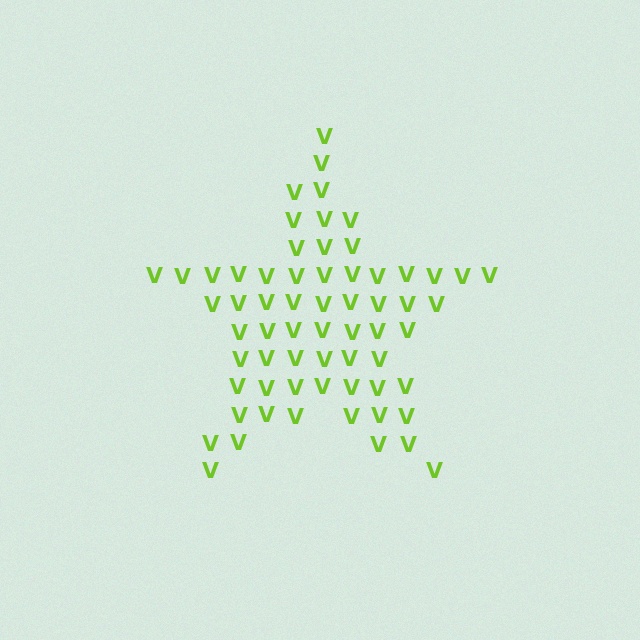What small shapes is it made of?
It is made of small letter V's.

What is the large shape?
The large shape is a star.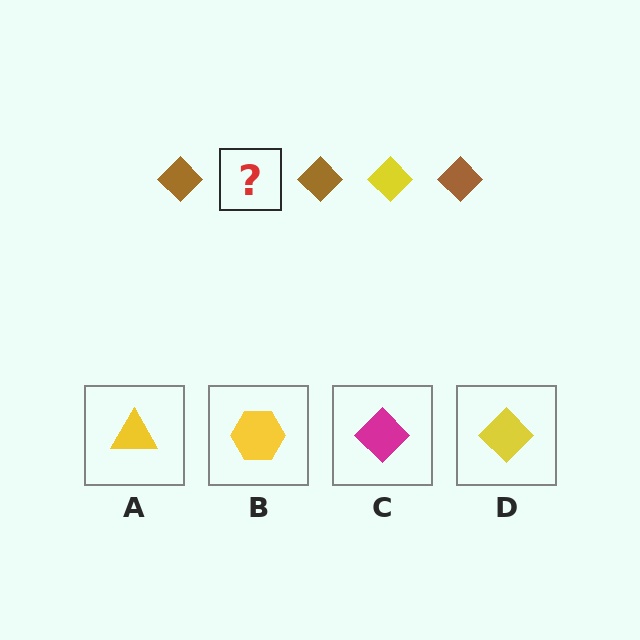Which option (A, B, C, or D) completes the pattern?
D.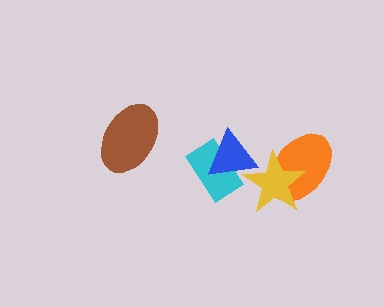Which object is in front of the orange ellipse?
The yellow star is in front of the orange ellipse.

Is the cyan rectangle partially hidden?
Yes, it is partially covered by another shape.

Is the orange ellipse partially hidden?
Yes, it is partially covered by another shape.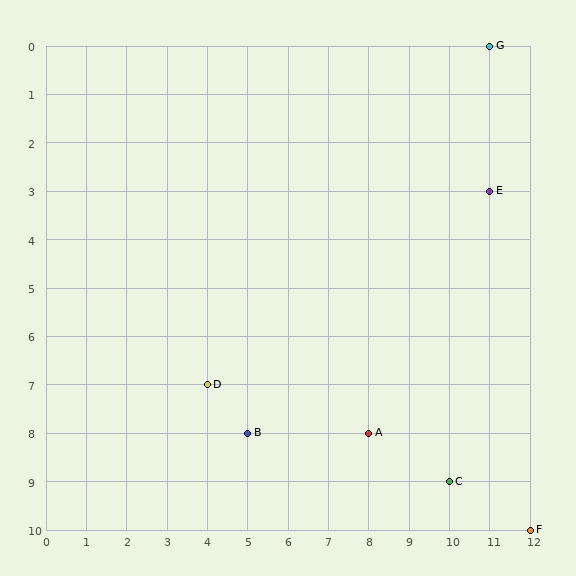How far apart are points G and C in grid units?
Points G and C are 1 column and 9 rows apart (about 9.1 grid units diagonally).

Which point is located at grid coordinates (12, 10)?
Point F is at (12, 10).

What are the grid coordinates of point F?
Point F is at grid coordinates (12, 10).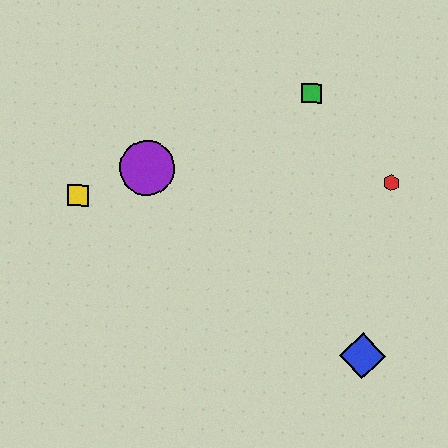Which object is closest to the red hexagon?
The green square is closest to the red hexagon.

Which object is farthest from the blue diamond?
The yellow square is farthest from the blue diamond.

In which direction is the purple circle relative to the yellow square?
The purple circle is to the right of the yellow square.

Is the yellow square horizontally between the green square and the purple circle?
No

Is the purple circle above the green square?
No